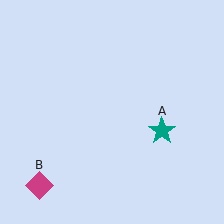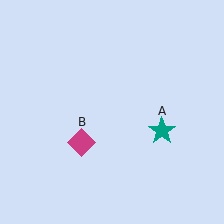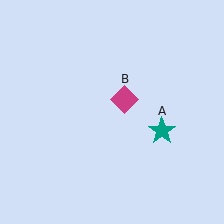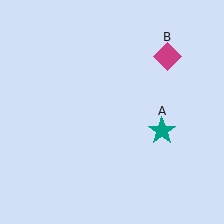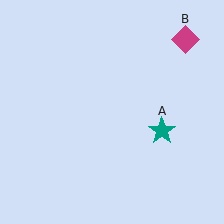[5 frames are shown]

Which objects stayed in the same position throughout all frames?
Teal star (object A) remained stationary.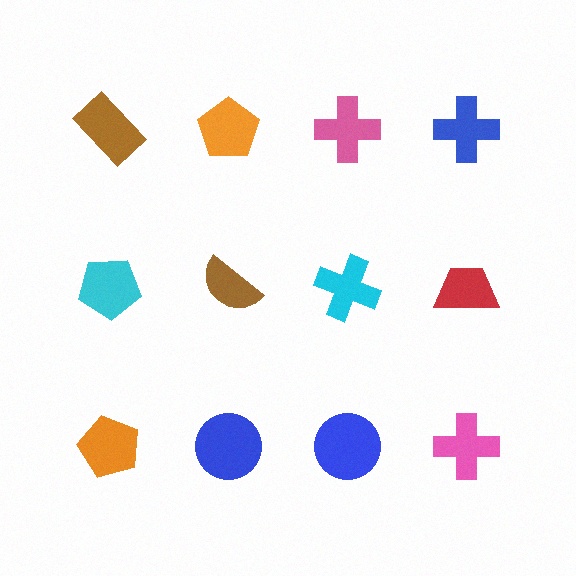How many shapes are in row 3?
4 shapes.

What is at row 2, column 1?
A cyan pentagon.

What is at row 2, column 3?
A cyan cross.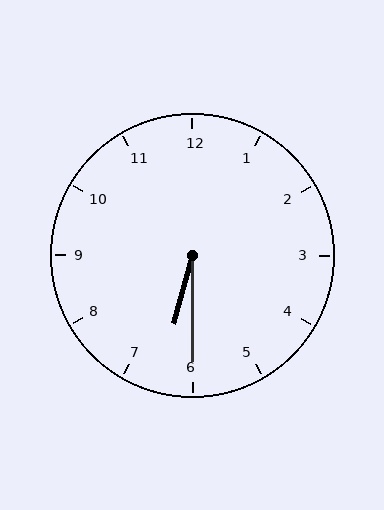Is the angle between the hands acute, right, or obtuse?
It is acute.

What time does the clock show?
6:30.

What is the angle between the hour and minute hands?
Approximately 15 degrees.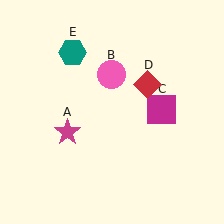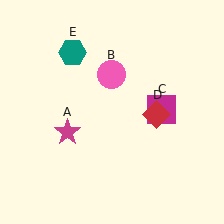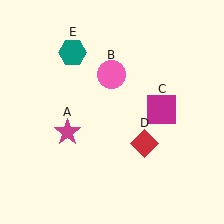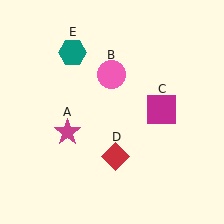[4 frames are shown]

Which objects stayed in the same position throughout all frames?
Magenta star (object A) and pink circle (object B) and magenta square (object C) and teal hexagon (object E) remained stationary.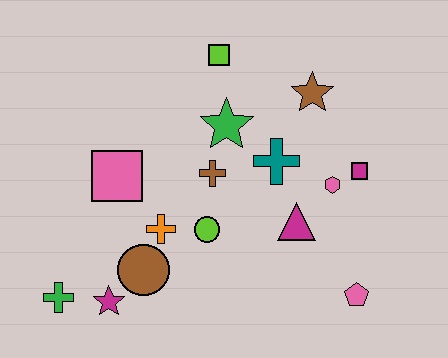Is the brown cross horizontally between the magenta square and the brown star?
No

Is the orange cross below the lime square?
Yes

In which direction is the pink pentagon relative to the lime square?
The pink pentagon is below the lime square.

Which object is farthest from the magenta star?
The brown star is farthest from the magenta star.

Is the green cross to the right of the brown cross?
No